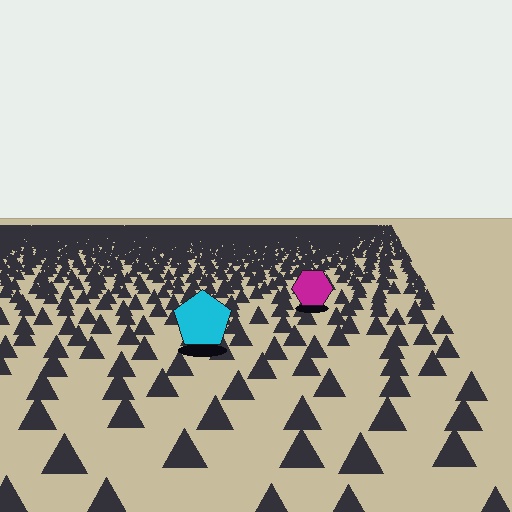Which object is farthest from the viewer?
The magenta hexagon is farthest from the viewer. It appears smaller and the ground texture around it is denser.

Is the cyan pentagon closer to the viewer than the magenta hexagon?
Yes. The cyan pentagon is closer — you can tell from the texture gradient: the ground texture is coarser near it.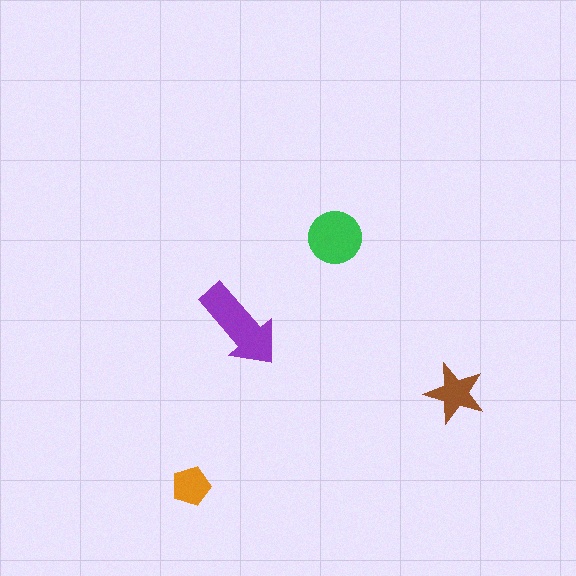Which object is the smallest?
The orange pentagon.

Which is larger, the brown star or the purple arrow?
The purple arrow.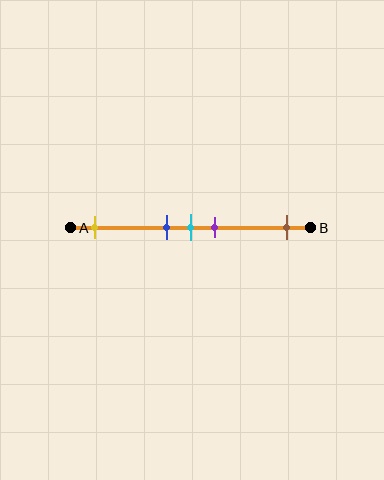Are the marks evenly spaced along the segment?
No, the marks are not evenly spaced.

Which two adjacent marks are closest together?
The blue and cyan marks are the closest adjacent pair.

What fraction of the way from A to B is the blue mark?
The blue mark is approximately 40% (0.4) of the way from A to B.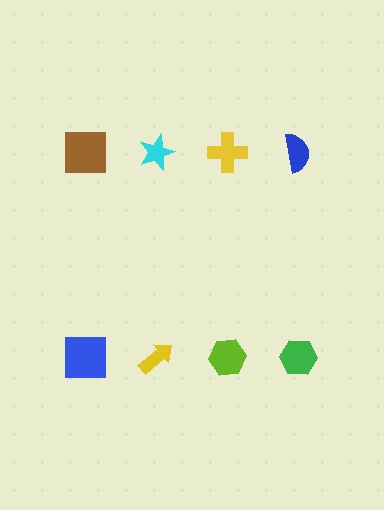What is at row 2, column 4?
A green hexagon.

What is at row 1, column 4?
A blue semicircle.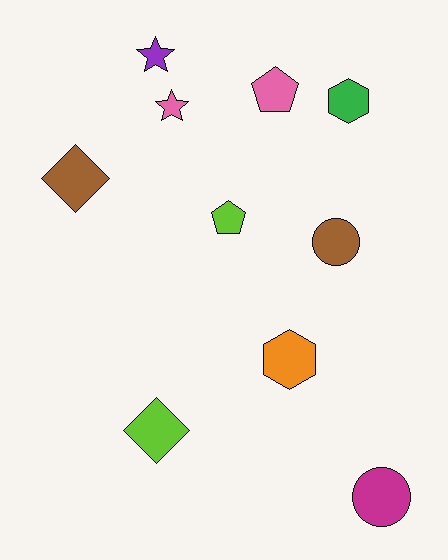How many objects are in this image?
There are 10 objects.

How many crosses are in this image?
There are no crosses.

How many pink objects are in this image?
There are 2 pink objects.